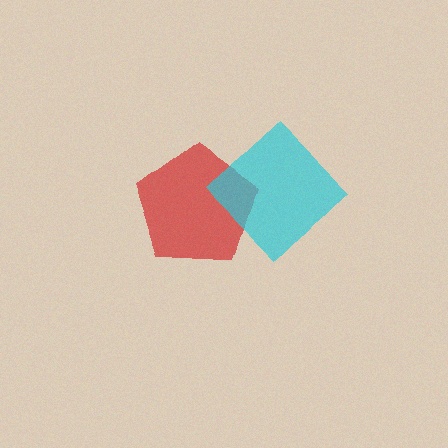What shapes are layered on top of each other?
The layered shapes are: a red pentagon, a cyan diamond.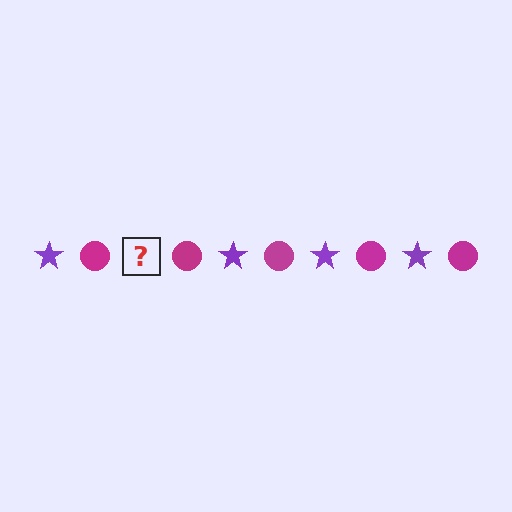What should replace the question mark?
The question mark should be replaced with a purple star.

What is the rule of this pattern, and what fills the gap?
The rule is that the pattern alternates between purple star and magenta circle. The gap should be filled with a purple star.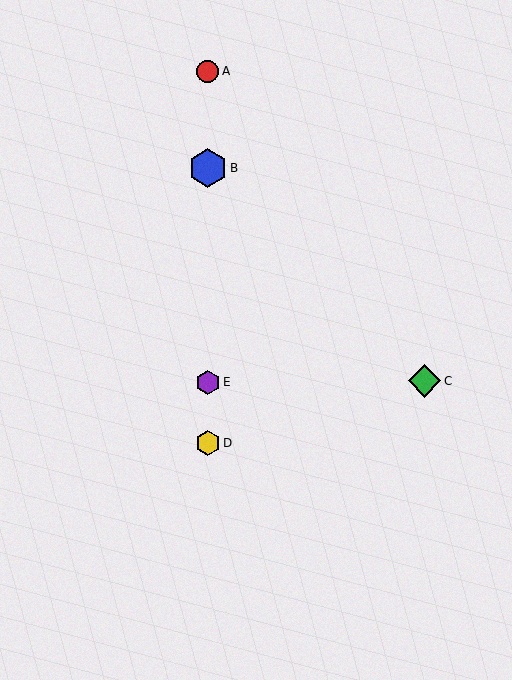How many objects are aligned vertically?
4 objects (A, B, D, E) are aligned vertically.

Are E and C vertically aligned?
No, E is at x≈208 and C is at x≈425.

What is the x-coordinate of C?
Object C is at x≈425.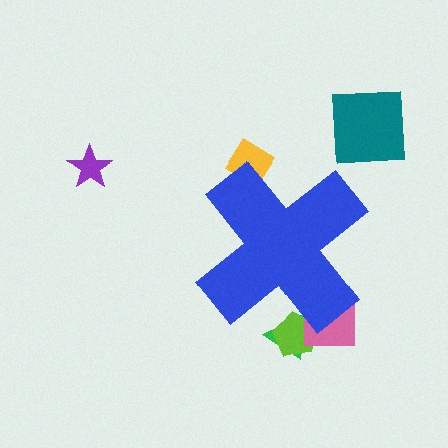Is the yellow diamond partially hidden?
Yes, the yellow diamond is partially hidden behind the blue cross.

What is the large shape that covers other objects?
A blue cross.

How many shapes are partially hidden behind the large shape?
4 shapes are partially hidden.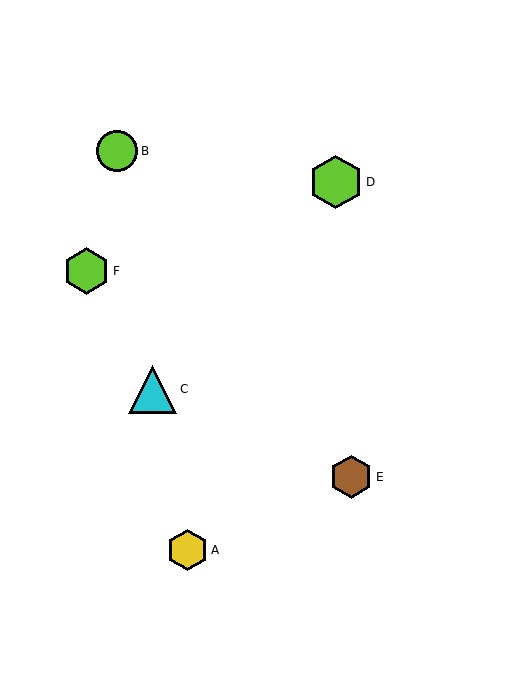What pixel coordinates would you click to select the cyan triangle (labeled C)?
Click at (153, 389) to select the cyan triangle C.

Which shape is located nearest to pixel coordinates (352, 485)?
The brown hexagon (labeled E) at (351, 477) is nearest to that location.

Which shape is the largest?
The lime hexagon (labeled D) is the largest.